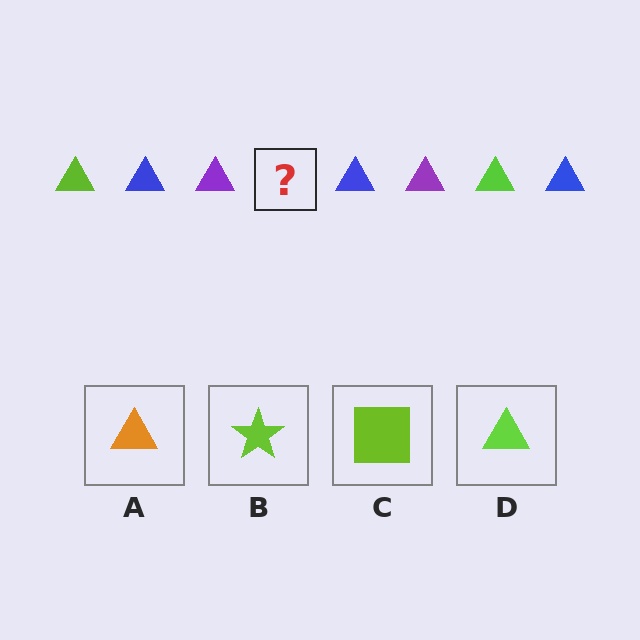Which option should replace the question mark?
Option D.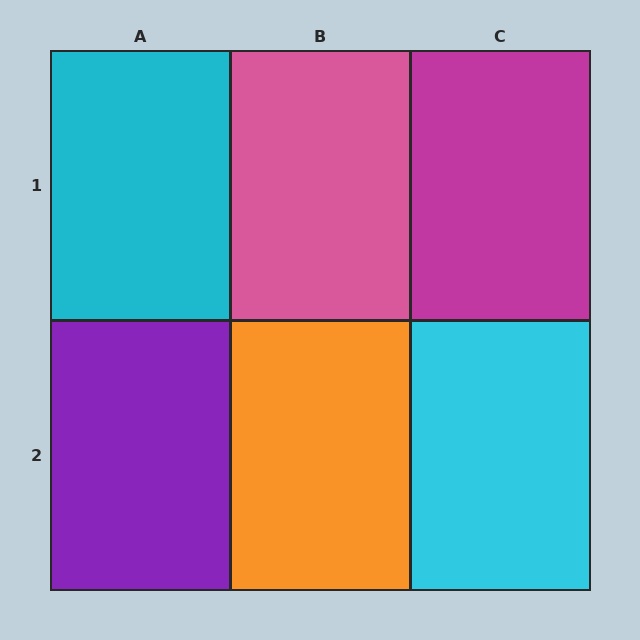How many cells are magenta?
1 cell is magenta.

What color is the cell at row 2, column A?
Purple.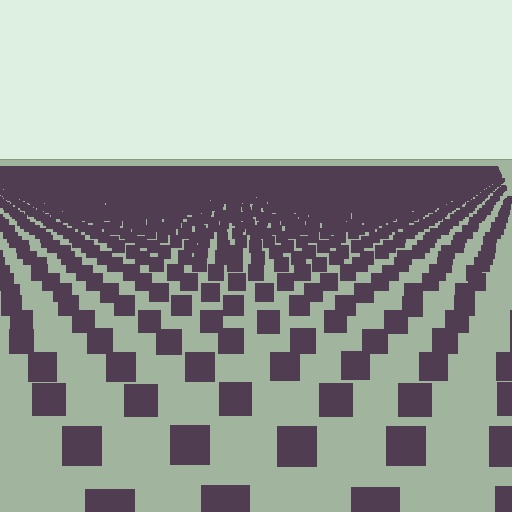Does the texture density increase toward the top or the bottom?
Density increases toward the top.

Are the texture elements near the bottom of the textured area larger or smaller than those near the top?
Larger. Near the bottom, elements are closer to the viewer and appear at a bigger on-screen size.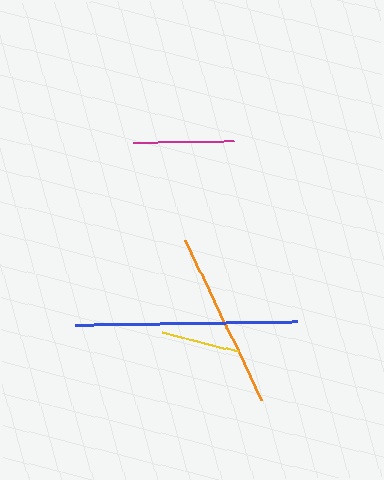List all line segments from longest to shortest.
From longest to shortest: blue, orange, magenta, yellow.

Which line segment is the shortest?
The yellow line is the shortest at approximately 78 pixels.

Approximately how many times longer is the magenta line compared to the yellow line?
The magenta line is approximately 1.3 times the length of the yellow line.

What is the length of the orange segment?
The orange segment is approximately 177 pixels long.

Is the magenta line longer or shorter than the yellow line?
The magenta line is longer than the yellow line.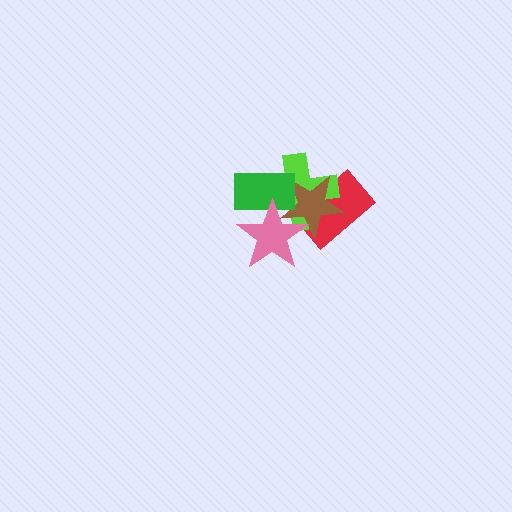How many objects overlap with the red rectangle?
2 objects overlap with the red rectangle.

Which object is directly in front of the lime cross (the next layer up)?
The brown star is directly in front of the lime cross.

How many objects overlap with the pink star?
3 objects overlap with the pink star.